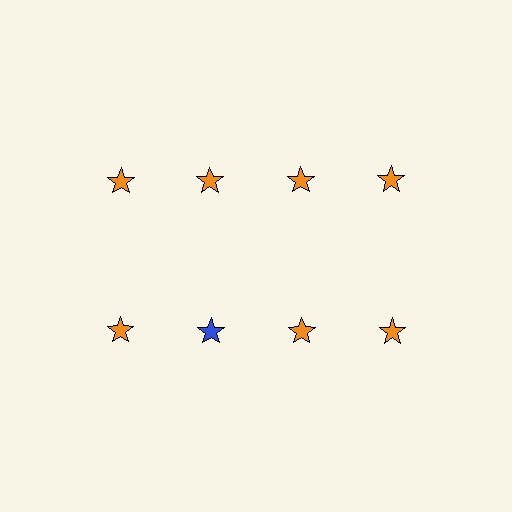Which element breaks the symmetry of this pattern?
The blue star in the second row, second from left column breaks the symmetry. All other shapes are orange stars.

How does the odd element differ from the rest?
It has a different color: blue instead of orange.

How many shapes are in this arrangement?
There are 8 shapes arranged in a grid pattern.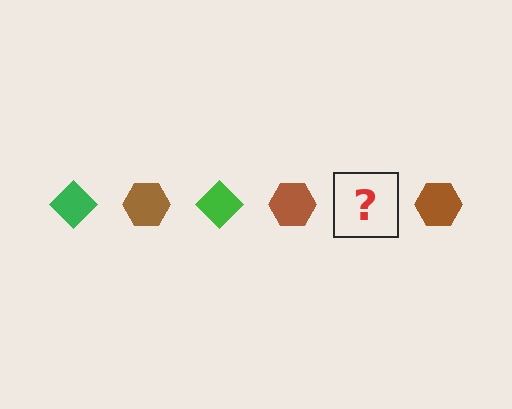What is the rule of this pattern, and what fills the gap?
The rule is that the pattern alternates between green diamond and brown hexagon. The gap should be filled with a green diamond.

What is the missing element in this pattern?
The missing element is a green diamond.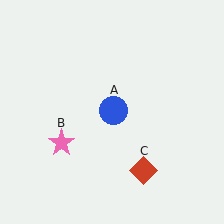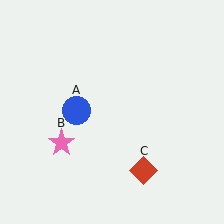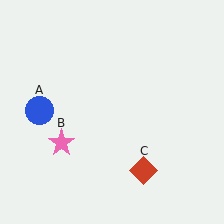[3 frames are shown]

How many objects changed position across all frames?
1 object changed position: blue circle (object A).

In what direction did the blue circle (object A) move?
The blue circle (object A) moved left.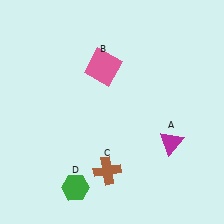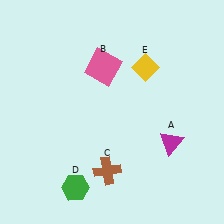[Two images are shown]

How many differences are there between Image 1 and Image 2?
There is 1 difference between the two images.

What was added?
A yellow diamond (E) was added in Image 2.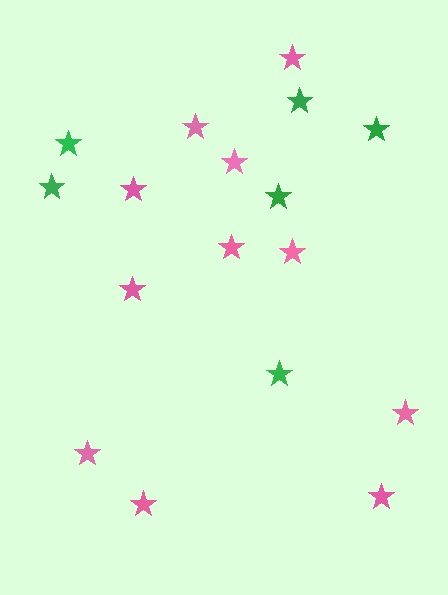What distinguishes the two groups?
There are 2 groups: one group of green stars (6) and one group of pink stars (11).